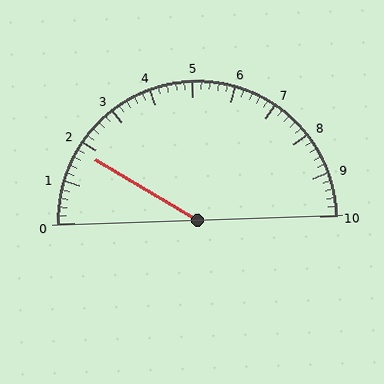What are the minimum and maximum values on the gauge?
The gauge ranges from 0 to 10.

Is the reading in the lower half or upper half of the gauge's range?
The reading is in the lower half of the range (0 to 10).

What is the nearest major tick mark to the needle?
The nearest major tick mark is 2.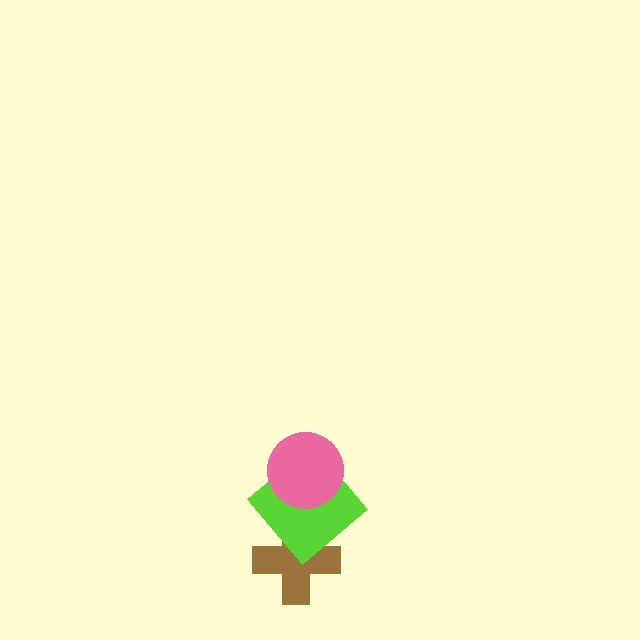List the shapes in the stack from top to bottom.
From top to bottom: the pink circle, the lime diamond, the brown cross.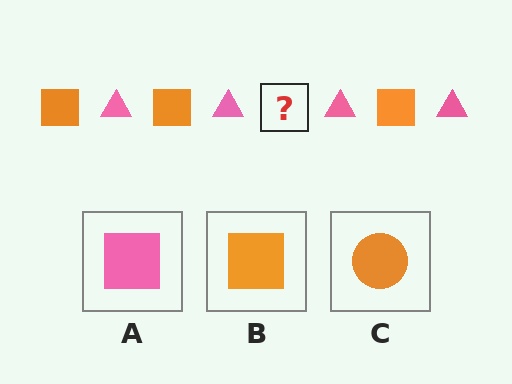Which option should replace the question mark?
Option B.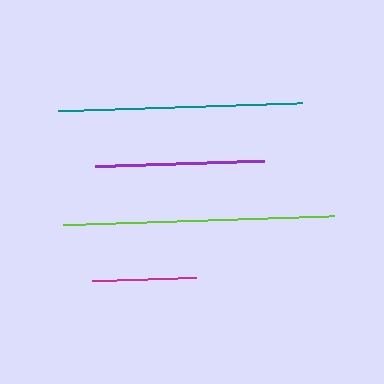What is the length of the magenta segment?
The magenta segment is approximately 103 pixels long.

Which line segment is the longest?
The lime line is the longest at approximately 271 pixels.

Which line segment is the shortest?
The magenta line is the shortest at approximately 103 pixels.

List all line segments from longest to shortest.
From longest to shortest: lime, teal, purple, magenta.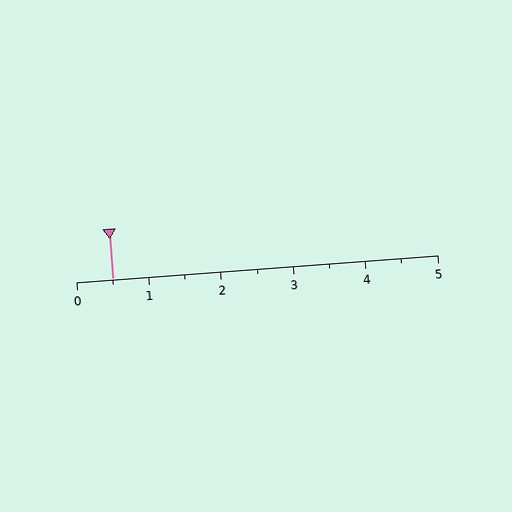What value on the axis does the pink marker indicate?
The marker indicates approximately 0.5.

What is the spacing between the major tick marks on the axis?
The major ticks are spaced 1 apart.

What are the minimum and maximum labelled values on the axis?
The axis runs from 0 to 5.